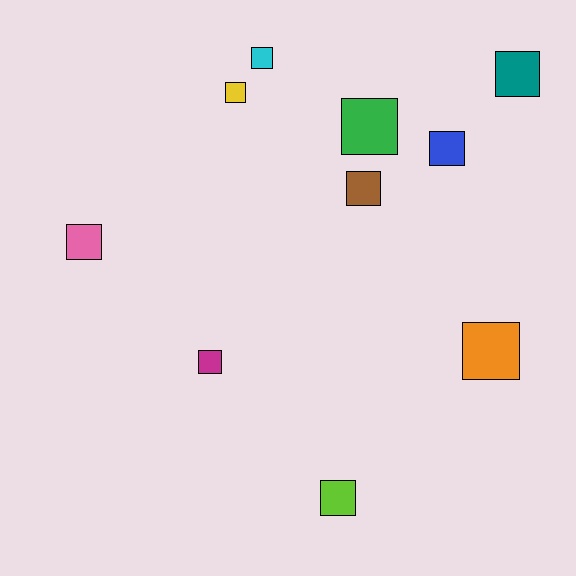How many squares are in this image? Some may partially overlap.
There are 10 squares.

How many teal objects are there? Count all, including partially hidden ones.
There is 1 teal object.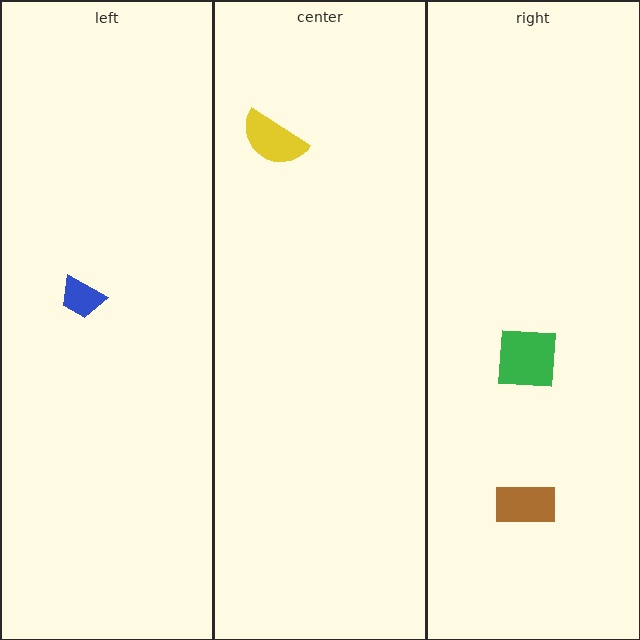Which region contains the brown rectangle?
The right region.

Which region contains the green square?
The right region.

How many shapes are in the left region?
1.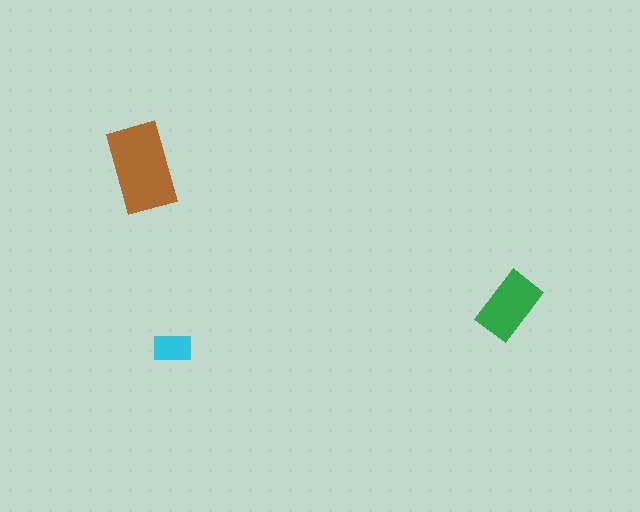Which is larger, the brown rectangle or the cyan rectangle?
The brown one.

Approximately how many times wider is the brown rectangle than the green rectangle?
About 1.5 times wider.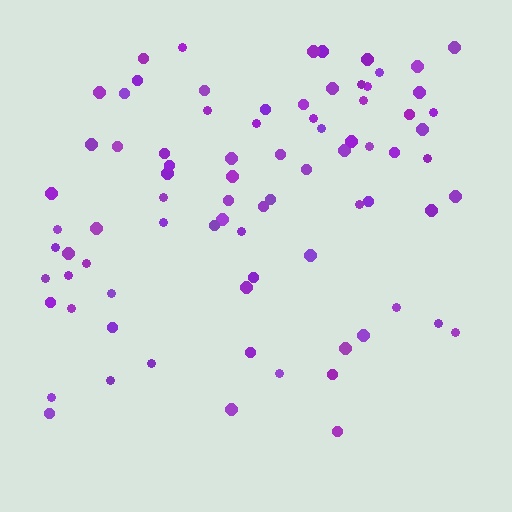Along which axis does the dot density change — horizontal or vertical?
Vertical.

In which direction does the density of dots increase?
From bottom to top, with the top side densest.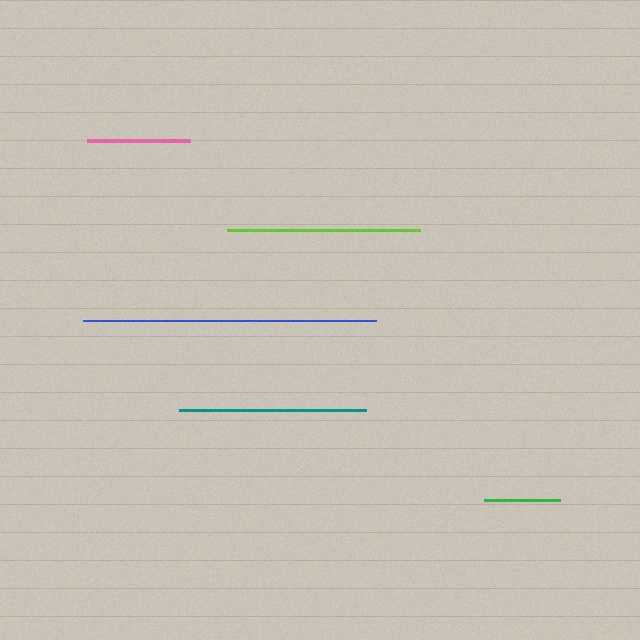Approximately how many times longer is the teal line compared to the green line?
The teal line is approximately 2.5 times the length of the green line.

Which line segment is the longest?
The blue line is the longest at approximately 293 pixels.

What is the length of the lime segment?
The lime segment is approximately 193 pixels long.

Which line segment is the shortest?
The green line is the shortest at approximately 76 pixels.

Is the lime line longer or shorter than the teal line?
The lime line is longer than the teal line.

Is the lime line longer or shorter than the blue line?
The blue line is longer than the lime line.